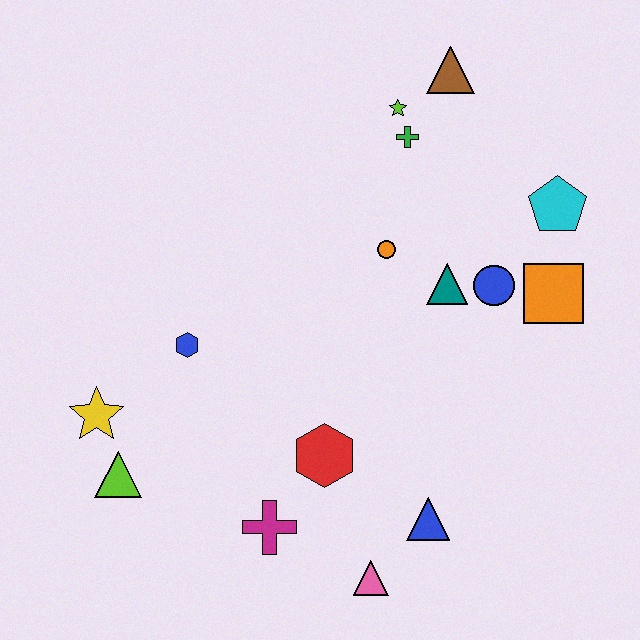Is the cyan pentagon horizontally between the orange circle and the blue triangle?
No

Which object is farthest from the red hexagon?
The brown triangle is farthest from the red hexagon.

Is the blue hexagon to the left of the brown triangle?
Yes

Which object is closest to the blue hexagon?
The yellow star is closest to the blue hexagon.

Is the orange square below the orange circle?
Yes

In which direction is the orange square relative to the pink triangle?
The orange square is above the pink triangle.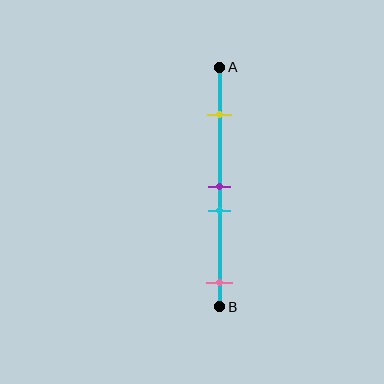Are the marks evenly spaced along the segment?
No, the marks are not evenly spaced.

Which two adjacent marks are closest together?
The purple and cyan marks are the closest adjacent pair.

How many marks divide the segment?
There are 4 marks dividing the segment.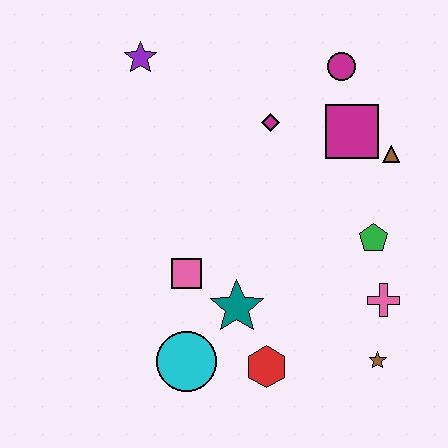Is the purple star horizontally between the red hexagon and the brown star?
No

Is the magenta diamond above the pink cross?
Yes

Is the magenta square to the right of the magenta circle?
Yes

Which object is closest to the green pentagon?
The pink cross is closest to the green pentagon.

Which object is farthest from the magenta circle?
The cyan circle is farthest from the magenta circle.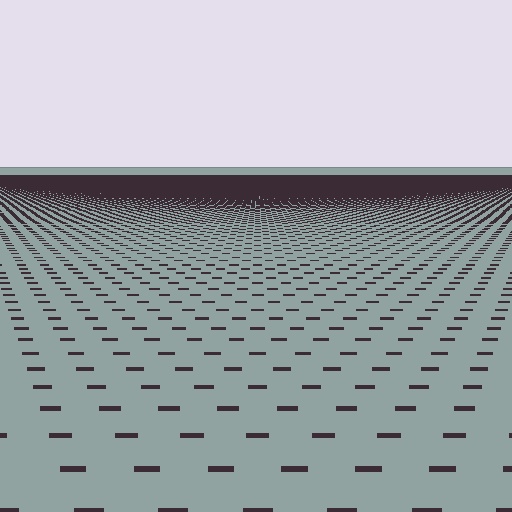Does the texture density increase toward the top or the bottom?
Density increases toward the top.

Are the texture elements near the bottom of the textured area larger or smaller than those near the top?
Larger. Near the bottom, elements are closer to the viewer and appear at a bigger on-screen size.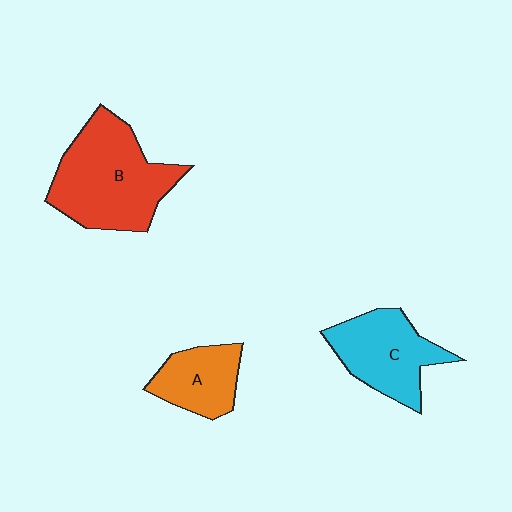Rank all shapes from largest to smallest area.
From largest to smallest: B (red), C (cyan), A (orange).